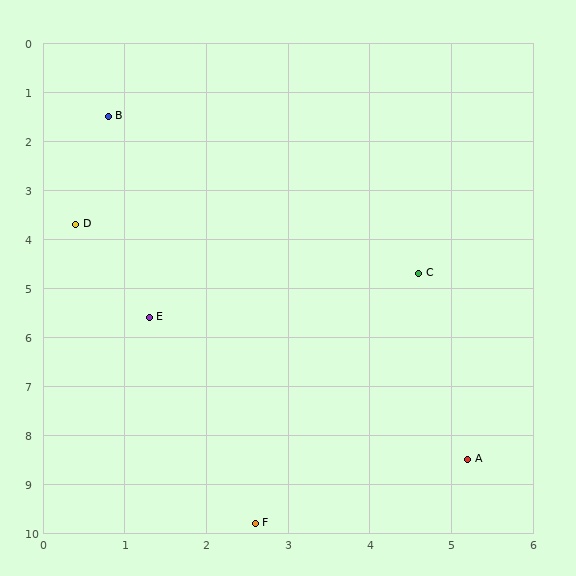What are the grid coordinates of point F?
Point F is at approximately (2.6, 9.8).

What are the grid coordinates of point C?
Point C is at approximately (4.6, 4.7).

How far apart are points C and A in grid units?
Points C and A are about 3.8 grid units apart.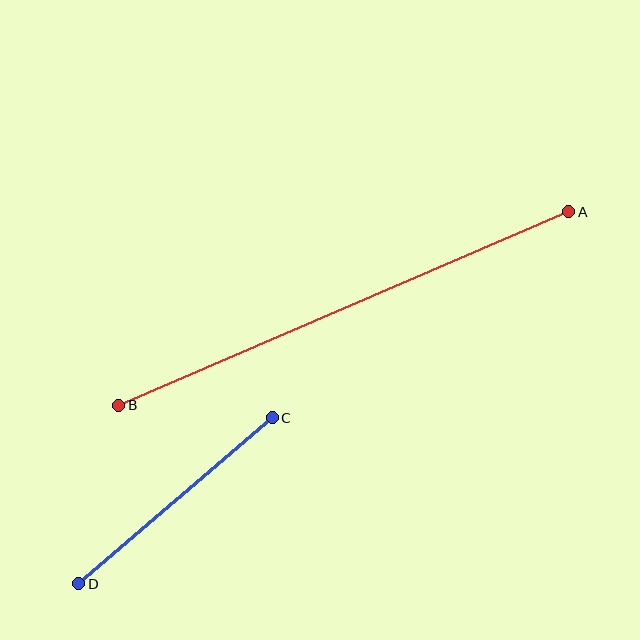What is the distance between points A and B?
The distance is approximately 490 pixels.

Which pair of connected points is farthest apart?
Points A and B are farthest apart.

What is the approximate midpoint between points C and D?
The midpoint is at approximately (176, 501) pixels.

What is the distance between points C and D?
The distance is approximately 255 pixels.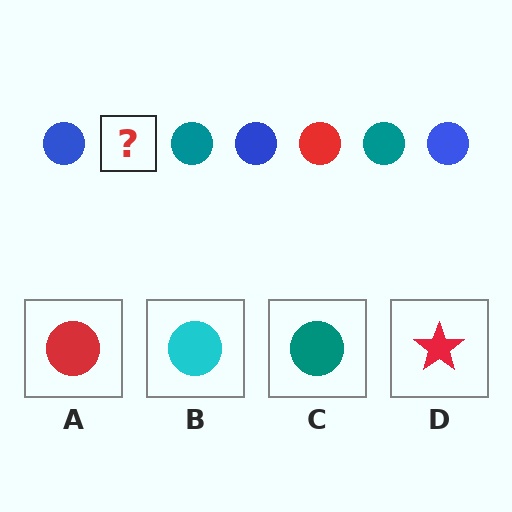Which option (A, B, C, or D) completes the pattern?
A.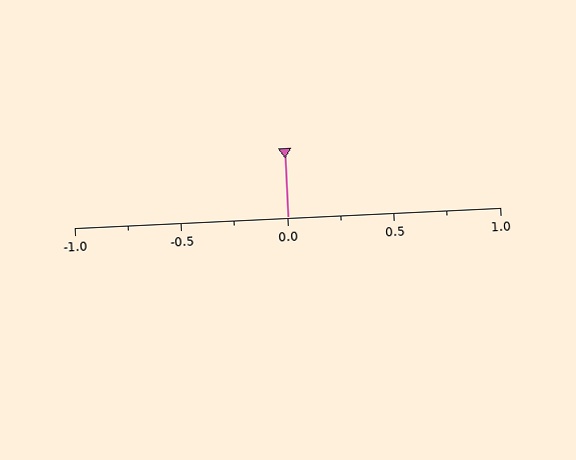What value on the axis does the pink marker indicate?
The marker indicates approximately 0.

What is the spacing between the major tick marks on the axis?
The major ticks are spaced 0.5 apart.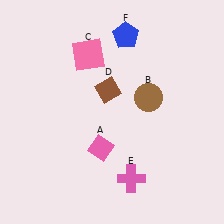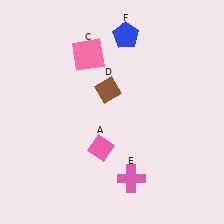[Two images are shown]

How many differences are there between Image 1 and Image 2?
There is 1 difference between the two images.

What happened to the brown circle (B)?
The brown circle (B) was removed in Image 2. It was in the top-right area of Image 1.